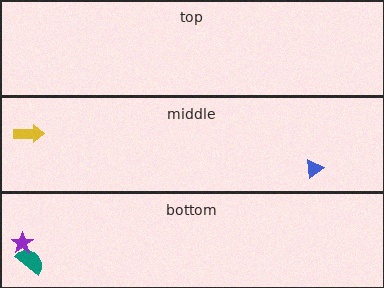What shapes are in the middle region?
The yellow arrow, the blue triangle.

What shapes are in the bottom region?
The teal semicircle, the purple star.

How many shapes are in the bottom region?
2.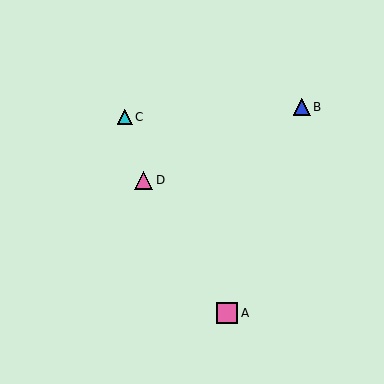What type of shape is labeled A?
Shape A is a pink square.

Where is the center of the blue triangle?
The center of the blue triangle is at (302, 107).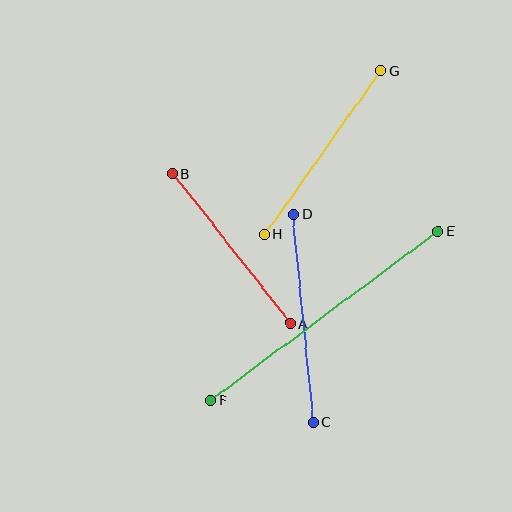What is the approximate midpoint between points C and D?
The midpoint is at approximately (304, 318) pixels.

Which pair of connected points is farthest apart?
Points E and F are farthest apart.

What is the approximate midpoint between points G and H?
The midpoint is at approximately (323, 153) pixels.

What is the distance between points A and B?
The distance is approximately 191 pixels.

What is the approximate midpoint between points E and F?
The midpoint is at approximately (324, 316) pixels.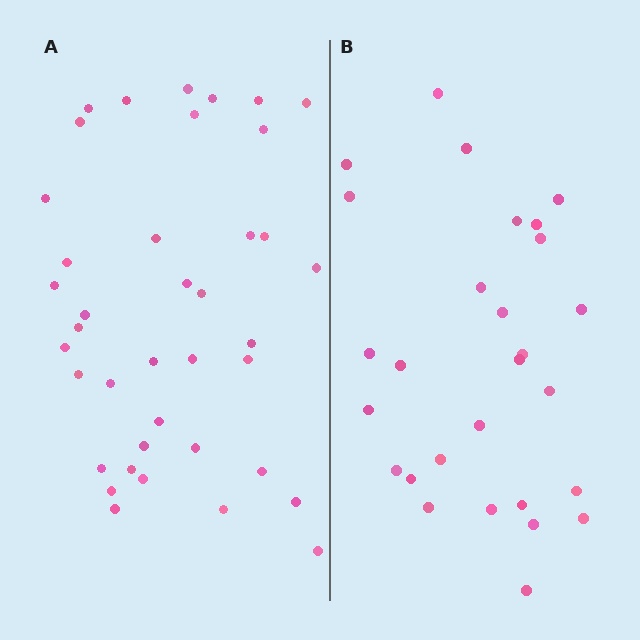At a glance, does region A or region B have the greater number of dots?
Region A (the left region) has more dots.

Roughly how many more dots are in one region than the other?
Region A has roughly 12 or so more dots than region B.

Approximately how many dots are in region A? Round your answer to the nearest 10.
About 40 dots. (The exact count is 39, which rounds to 40.)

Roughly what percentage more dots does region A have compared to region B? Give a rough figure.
About 40% more.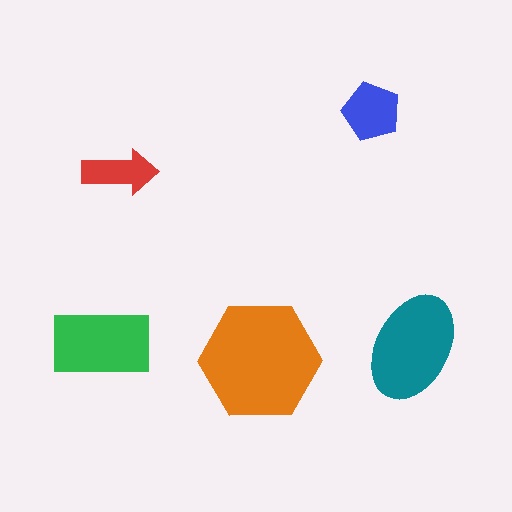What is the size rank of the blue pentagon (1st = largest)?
4th.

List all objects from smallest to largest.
The red arrow, the blue pentagon, the green rectangle, the teal ellipse, the orange hexagon.